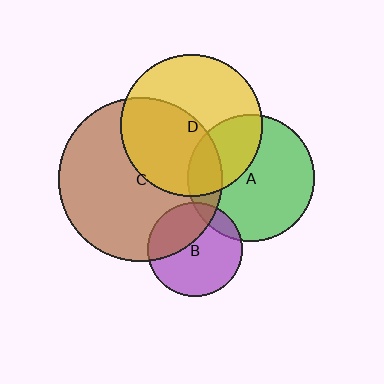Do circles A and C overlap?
Yes.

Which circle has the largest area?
Circle C (brown).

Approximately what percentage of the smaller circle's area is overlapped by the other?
Approximately 20%.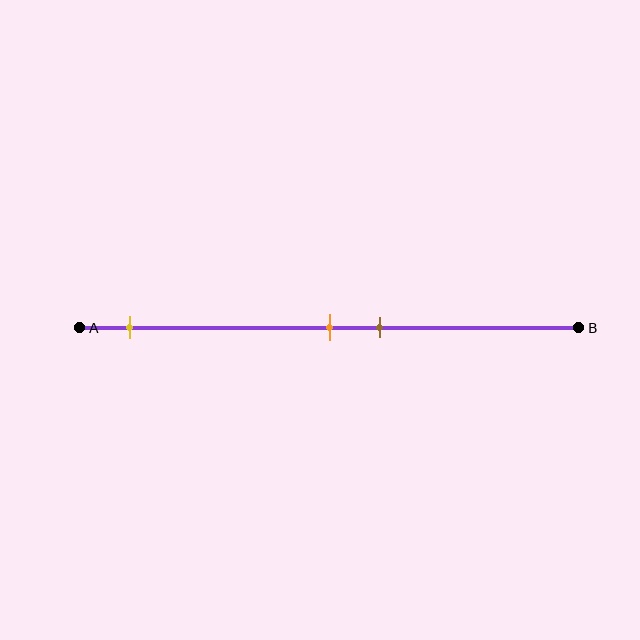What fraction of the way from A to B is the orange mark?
The orange mark is approximately 50% (0.5) of the way from A to B.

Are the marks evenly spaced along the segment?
No, the marks are not evenly spaced.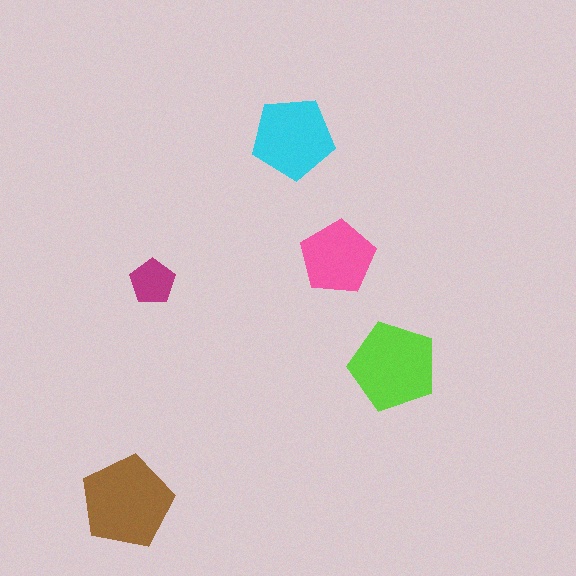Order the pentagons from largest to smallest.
the brown one, the lime one, the cyan one, the pink one, the magenta one.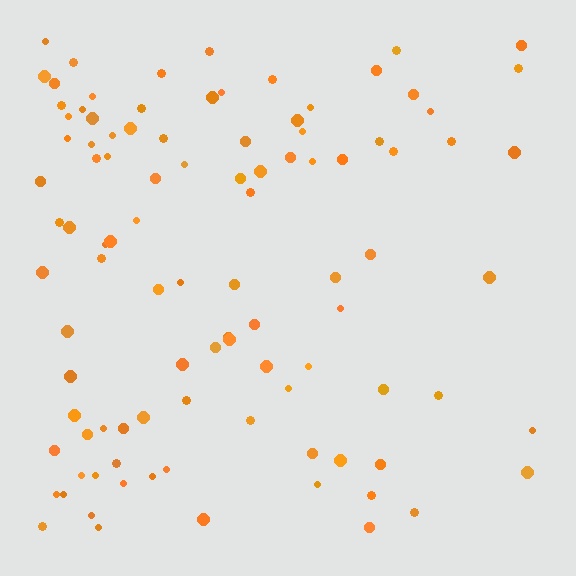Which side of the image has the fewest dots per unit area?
The right.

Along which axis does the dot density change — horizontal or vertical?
Horizontal.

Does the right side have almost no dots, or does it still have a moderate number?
Still a moderate number, just noticeably fewer than the left.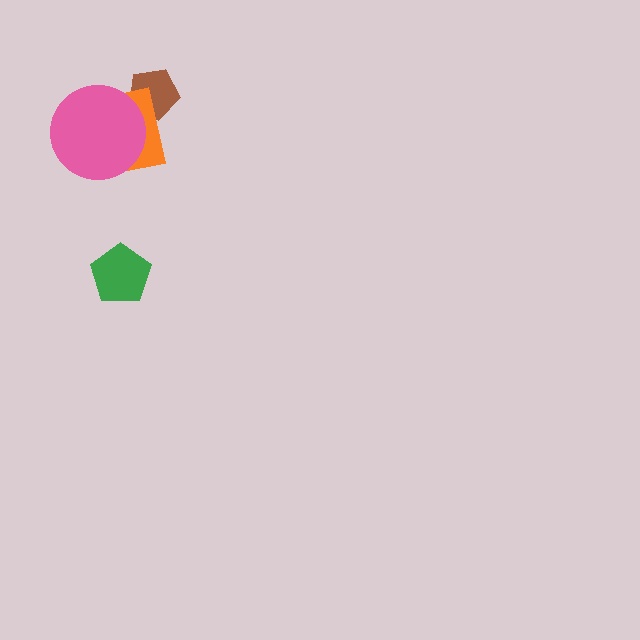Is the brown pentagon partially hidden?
Yes, it is partially covered by another shape.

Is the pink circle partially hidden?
No, no other shape covers it.